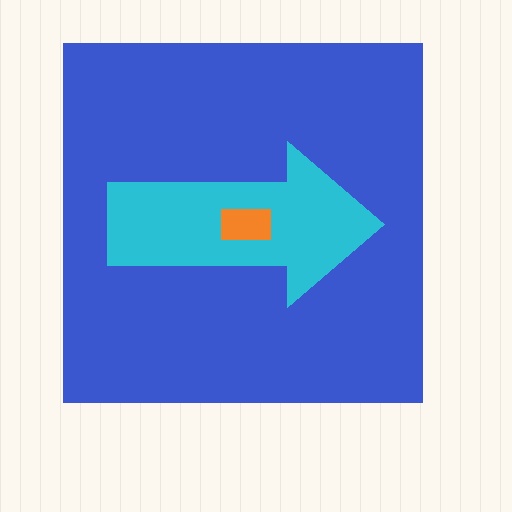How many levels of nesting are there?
3.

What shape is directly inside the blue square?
The cyan arrow.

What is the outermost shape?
The blue square.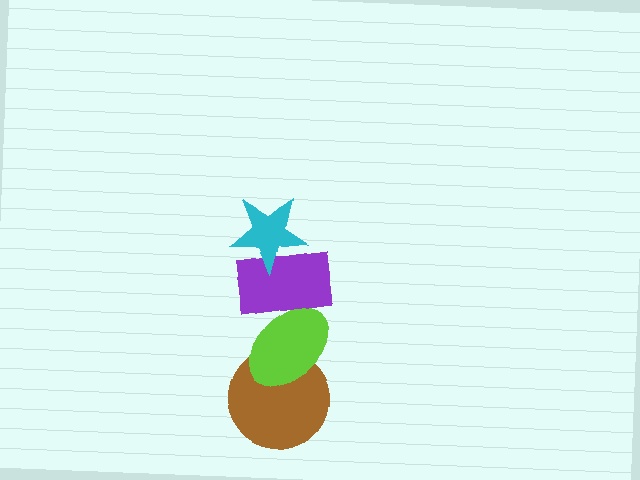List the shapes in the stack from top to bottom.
From top to bottom: the cyan star, the purple rectangle, the lime ellipse, the brown circle.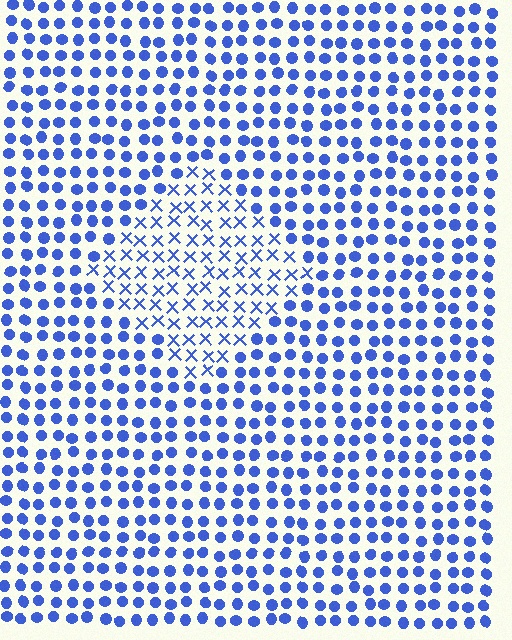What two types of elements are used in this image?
The image uses X marks inside the diamond region and circles outside it.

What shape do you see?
I see a diamond.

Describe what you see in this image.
The image is filled with small blue elements arranged in a uniform grid. A diamond-shaped region contains X marks, while the surrounding area contains circles. The boundary is defined purely by the change in element shape.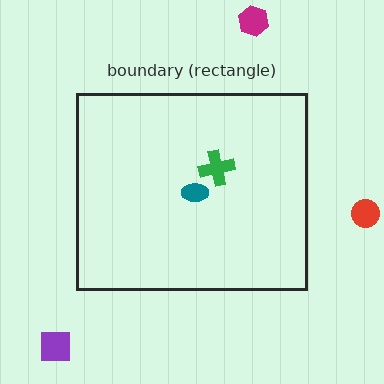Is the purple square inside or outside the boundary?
Outside.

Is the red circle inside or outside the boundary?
Outside.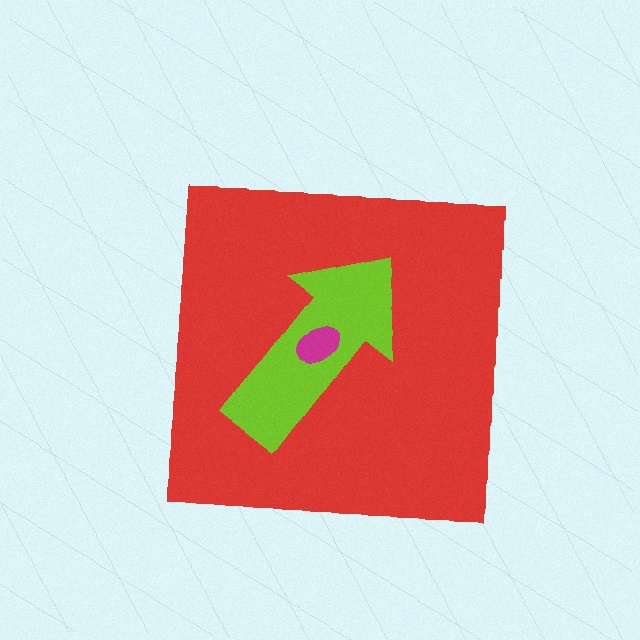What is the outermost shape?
The red square.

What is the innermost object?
The magenta ellipse.